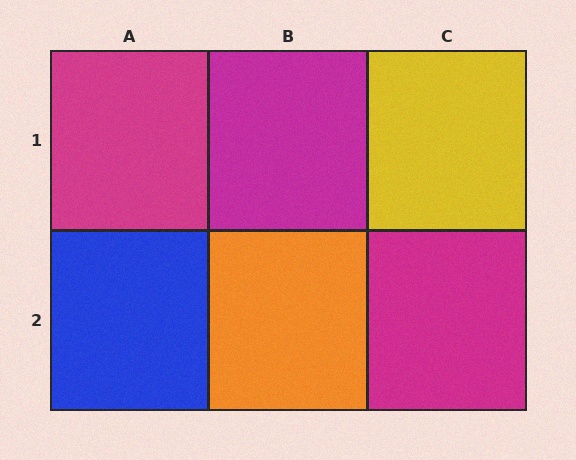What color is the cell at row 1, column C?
Yellow.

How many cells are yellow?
1 cell is yellow.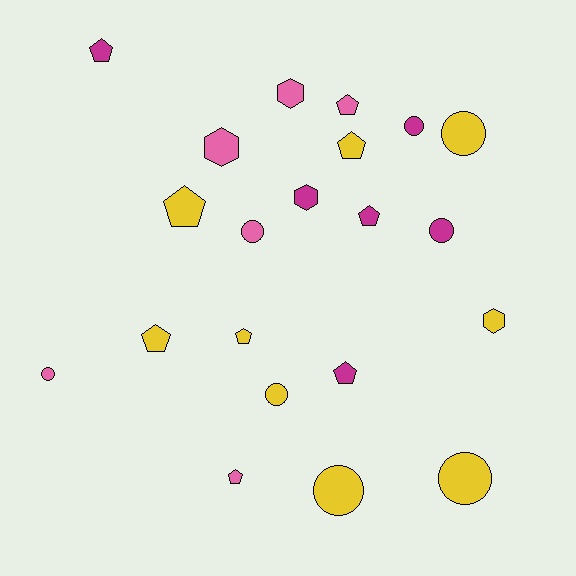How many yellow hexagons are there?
There is 1 yellow hexagon.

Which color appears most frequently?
Yellow, with 9 objects.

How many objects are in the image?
There are 21 objects.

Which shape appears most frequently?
Pentagon, with 9 objects.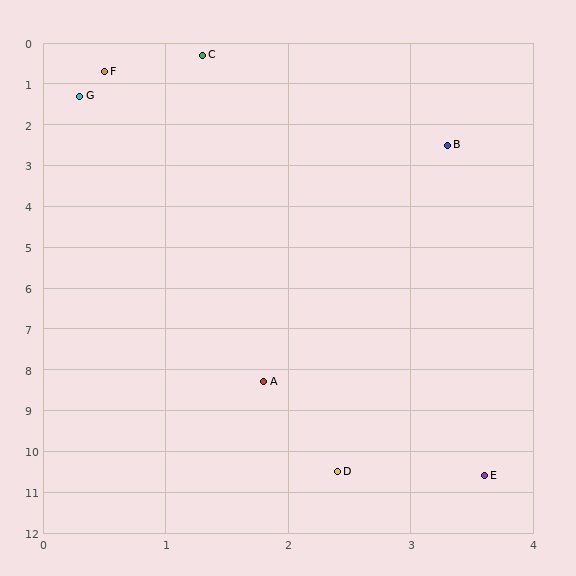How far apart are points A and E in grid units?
Points A and E are about 2.9 grid units apart.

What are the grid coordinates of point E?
Point E is at approximately (3.6, 10.6).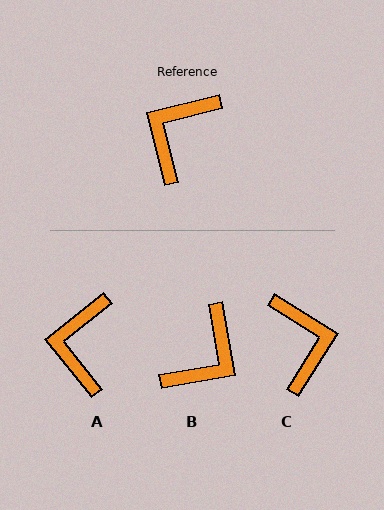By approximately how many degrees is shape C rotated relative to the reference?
Approximately 136 degrees clockwise.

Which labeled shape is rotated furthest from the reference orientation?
B, about 176 degrees away.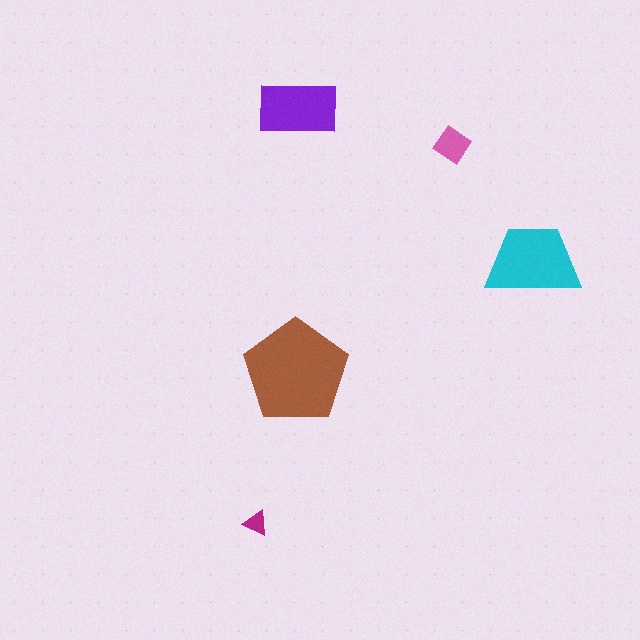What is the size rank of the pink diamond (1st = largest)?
4th.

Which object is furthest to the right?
The cyan trapezoid is rightmost.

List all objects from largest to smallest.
The brown pentagon, the cyan trapezoid, the purple rectangle, the pink diamond, the magenta triangle.